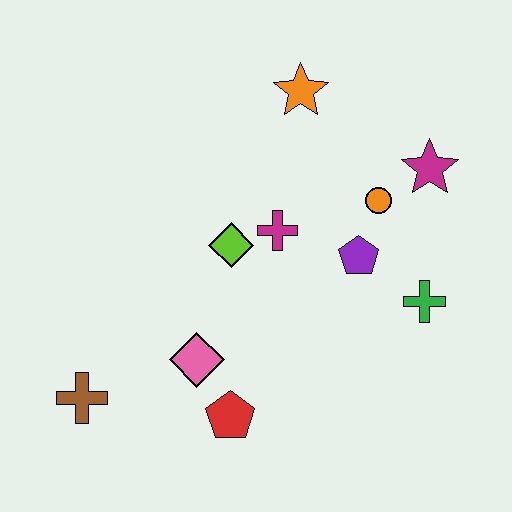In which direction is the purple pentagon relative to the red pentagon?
The purple pentagon is above the red pentagon.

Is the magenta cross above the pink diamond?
Yes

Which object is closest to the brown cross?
The pink diamond is closest to the brown cross.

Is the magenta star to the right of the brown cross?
Yes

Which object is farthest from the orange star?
The brown cross is farthest from the orange star.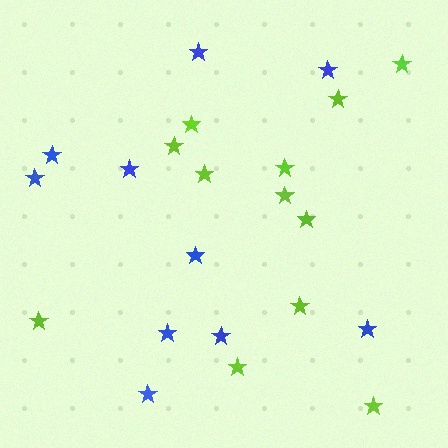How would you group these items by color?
There are 2 groups: one group of lime stars (12) and one group of blue stars (10).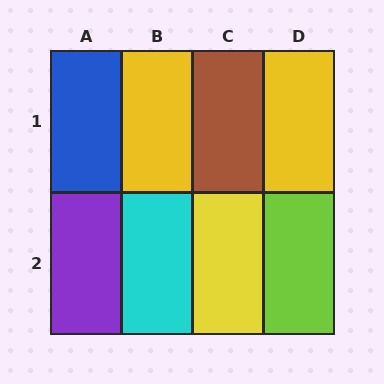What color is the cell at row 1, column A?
Blue.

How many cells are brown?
1 cell is brown.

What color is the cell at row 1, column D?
Yellow.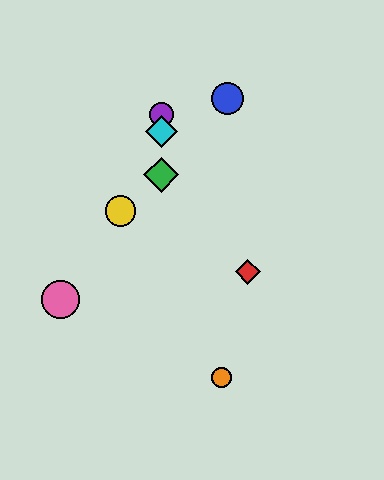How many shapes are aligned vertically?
3 shapes (the green diamond, the purple circle, the cyan diamond) are aligned vertically.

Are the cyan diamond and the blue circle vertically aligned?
No, the cyan diamond is at x≈161 and the blue circle is at x≈227.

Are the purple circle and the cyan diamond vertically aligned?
Yes, both are at x≈161.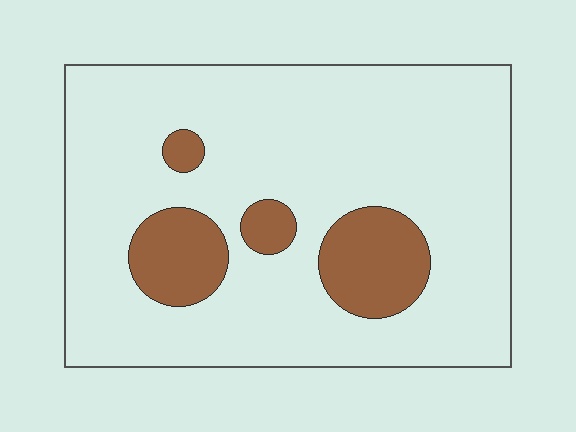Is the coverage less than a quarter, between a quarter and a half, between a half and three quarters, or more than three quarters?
Less than a quarter.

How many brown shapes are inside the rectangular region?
4.